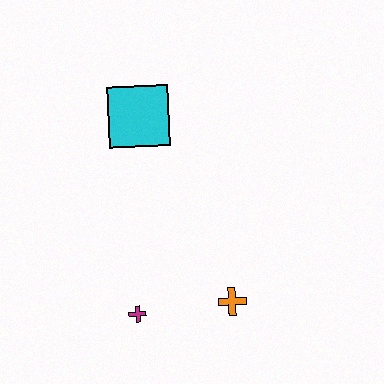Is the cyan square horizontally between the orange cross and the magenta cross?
Yes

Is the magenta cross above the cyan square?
No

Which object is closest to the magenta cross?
The orange cross is closest to the magenta cross.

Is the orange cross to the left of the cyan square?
No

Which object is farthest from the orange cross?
The cyan square is farthest from the orange cross.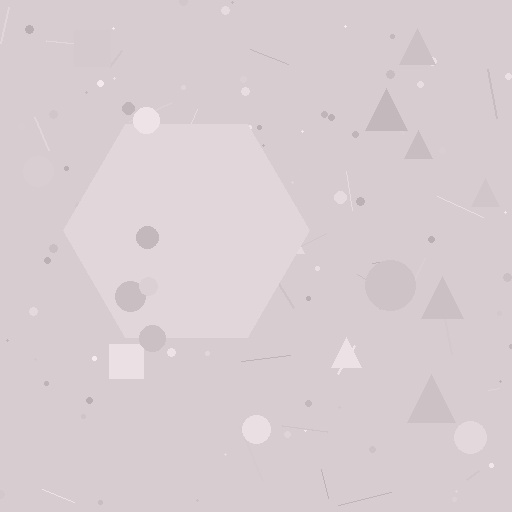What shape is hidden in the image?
A hexagon is hidden in the image.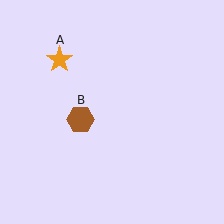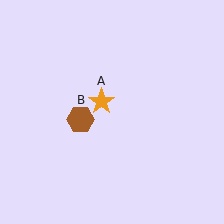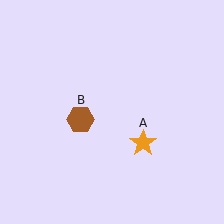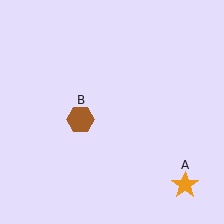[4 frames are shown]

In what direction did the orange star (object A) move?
The orange star (object A) moved down and to the right.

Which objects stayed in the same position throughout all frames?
Brown hexagon (object B) remained stationary.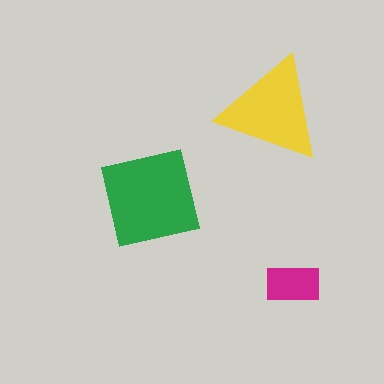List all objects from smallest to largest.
The magenta rectangle, the yellow triangle, the green square.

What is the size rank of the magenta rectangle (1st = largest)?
3rd.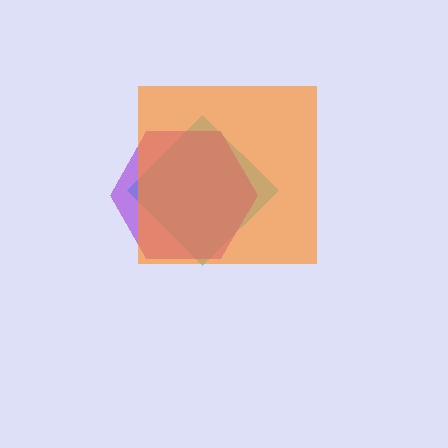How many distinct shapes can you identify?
There are 3 distinct shapes: a cyan diamond, a purple hexagon, an orange square.